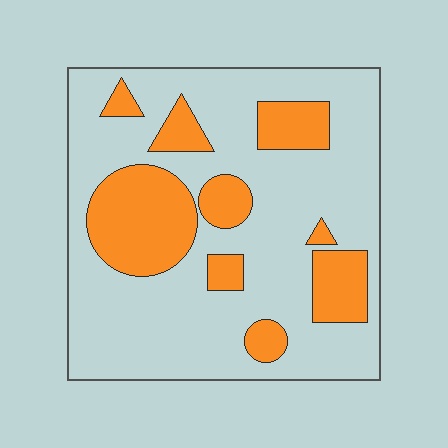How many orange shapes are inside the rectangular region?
9.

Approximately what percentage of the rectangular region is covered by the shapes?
Approximately 25%.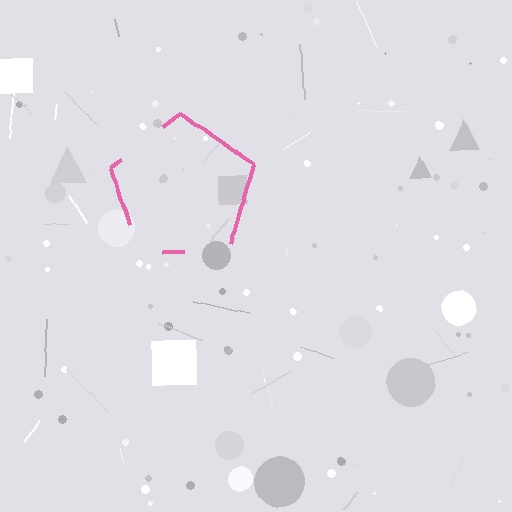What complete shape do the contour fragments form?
The contour fragments form a pentagon.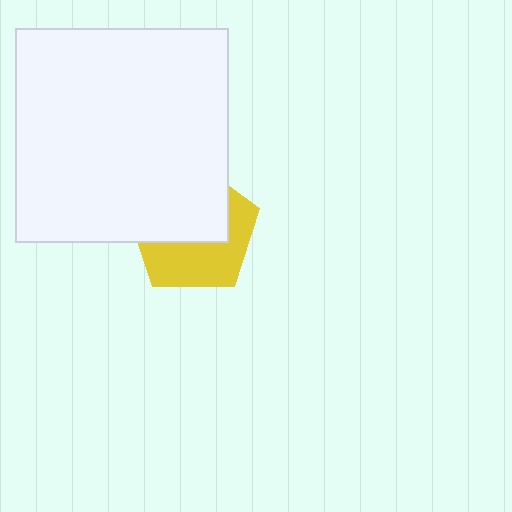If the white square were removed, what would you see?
You would see the complete yellow pentagon.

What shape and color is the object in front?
The object in front is a white square.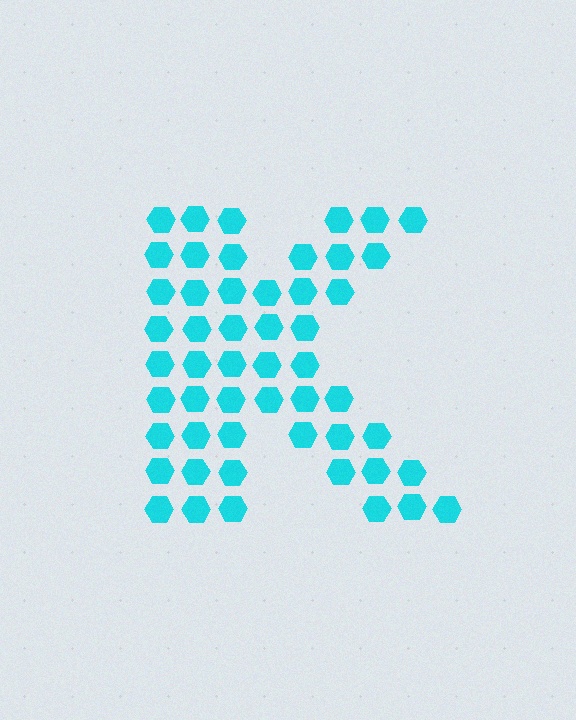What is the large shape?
The large shape is the letter K.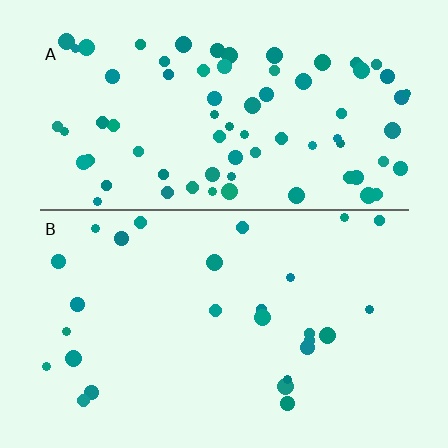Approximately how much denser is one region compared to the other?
Approximately 2.7× — region A over region B.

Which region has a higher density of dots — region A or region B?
A (the top).